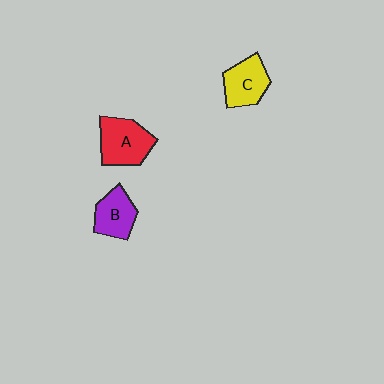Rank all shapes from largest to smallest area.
From largest to smallest: A (red), C (yellow), B (purple).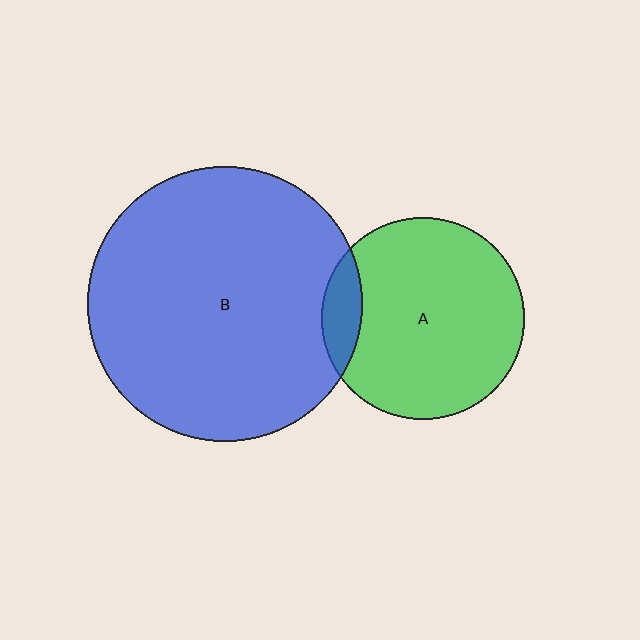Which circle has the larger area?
Circle B (blue).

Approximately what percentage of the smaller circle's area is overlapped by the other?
Approximately 10%.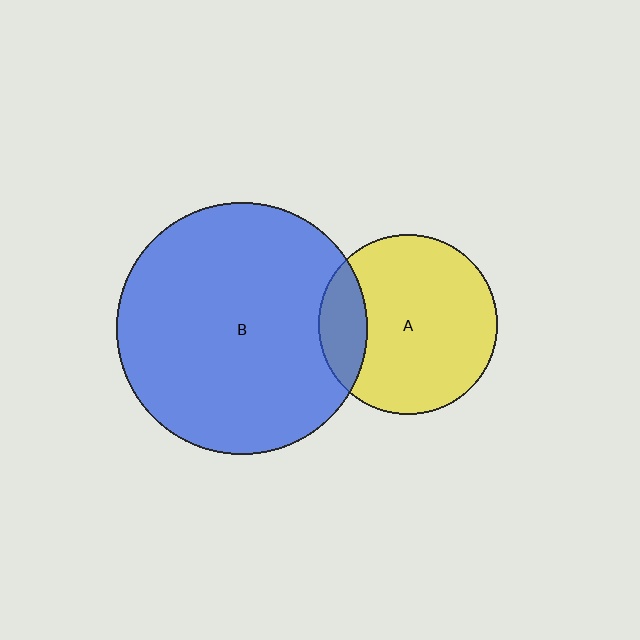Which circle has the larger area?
Circle B (blue).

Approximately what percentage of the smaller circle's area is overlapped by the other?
Approximately 20%.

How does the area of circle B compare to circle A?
Approximately 2.0 times.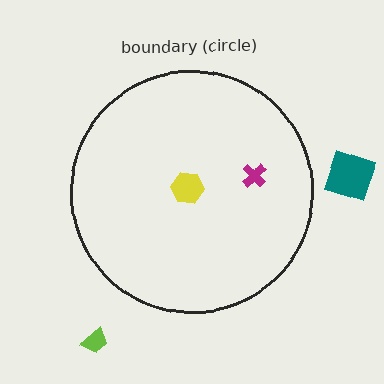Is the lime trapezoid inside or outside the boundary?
Outside.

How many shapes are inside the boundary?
2 inside, 2 outside.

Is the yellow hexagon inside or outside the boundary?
Inside.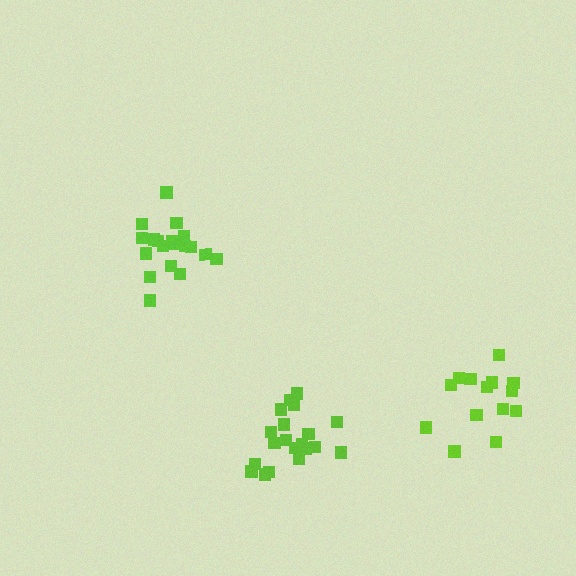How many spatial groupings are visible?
There are 3 spatial groupings.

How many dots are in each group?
Group 1: 20 dots, Group 2: 19 dots, Group 3: 14 dots (53 total).